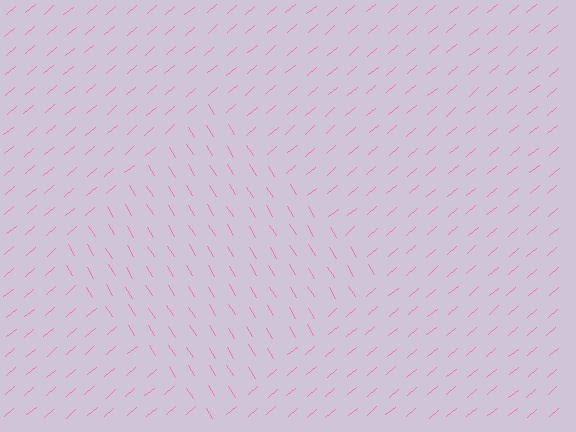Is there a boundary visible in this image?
Yes, there is a texture boundary formed by a change in line orientation.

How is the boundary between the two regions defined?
The boundary is defined purely by a change in line orientation (approximately 81 degrees difference). All lines are the same color and thickness.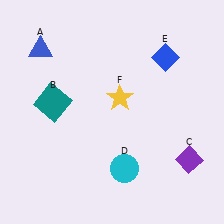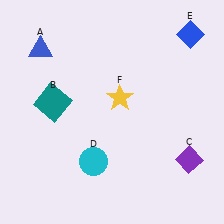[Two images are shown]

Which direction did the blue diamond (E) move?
The blue diamond (E) moved right.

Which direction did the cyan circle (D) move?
The cyan circle (D) moved left.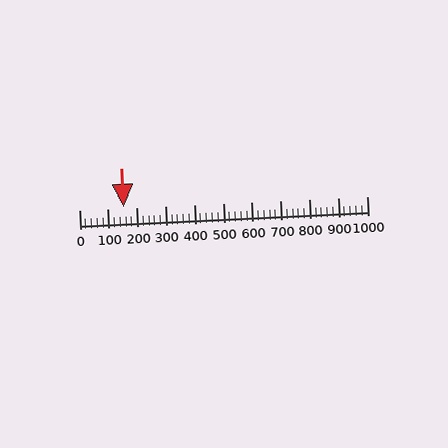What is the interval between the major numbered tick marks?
The major tick marks are spaced 100 units apart.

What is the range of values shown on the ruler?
The ruler shows values from 0 to 1000.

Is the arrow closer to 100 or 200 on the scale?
The arrow is closer to 200.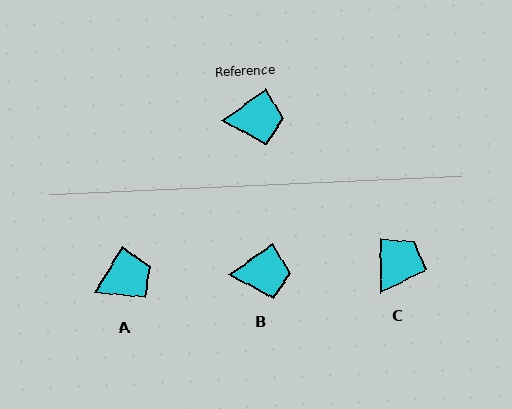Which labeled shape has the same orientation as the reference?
B.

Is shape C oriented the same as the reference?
No, it is off by about 55 degrees.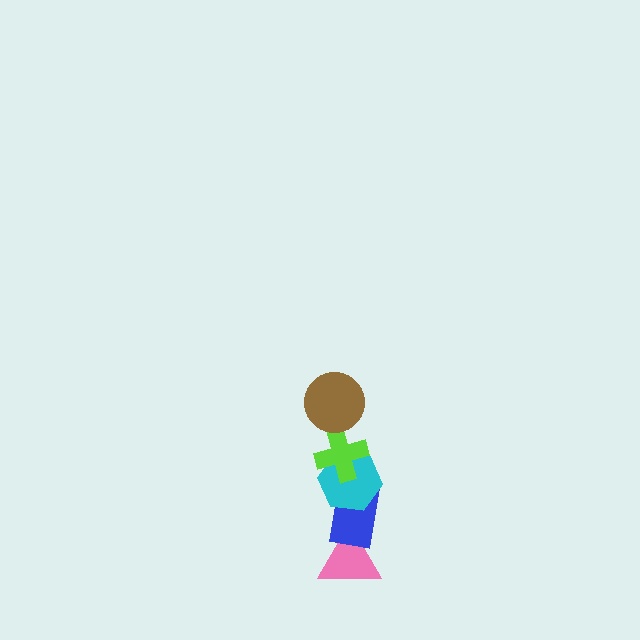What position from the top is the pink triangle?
The pink triangle is 5th from the top.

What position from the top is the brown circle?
The brown circle is 1st from the top.